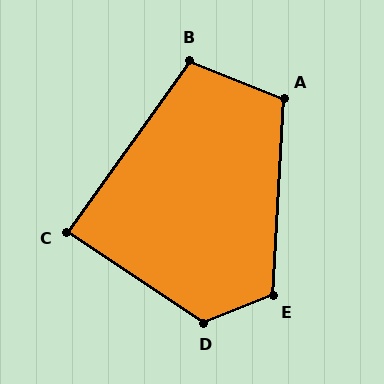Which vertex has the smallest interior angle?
C, at approximately 88 degrees.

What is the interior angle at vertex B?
Approximately 104 degrees (obtuse).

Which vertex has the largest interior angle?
D, at approximately 125 degrees.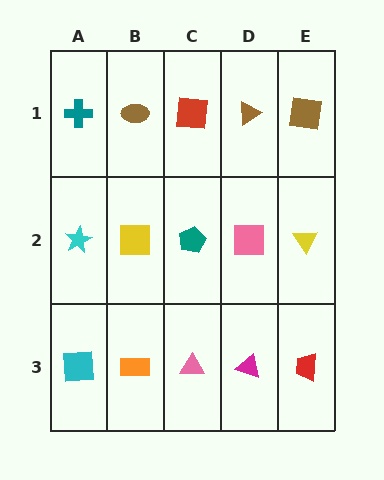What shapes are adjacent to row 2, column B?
A brown ellipse (row 1, column B), an orange rectangle (row 3, column B), a cyan star (row 2, column A), a teal pentagon (row 2, column C).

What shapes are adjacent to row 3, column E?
A yellow triangle (row 2, column E), a magenta triangle (row 3, column D).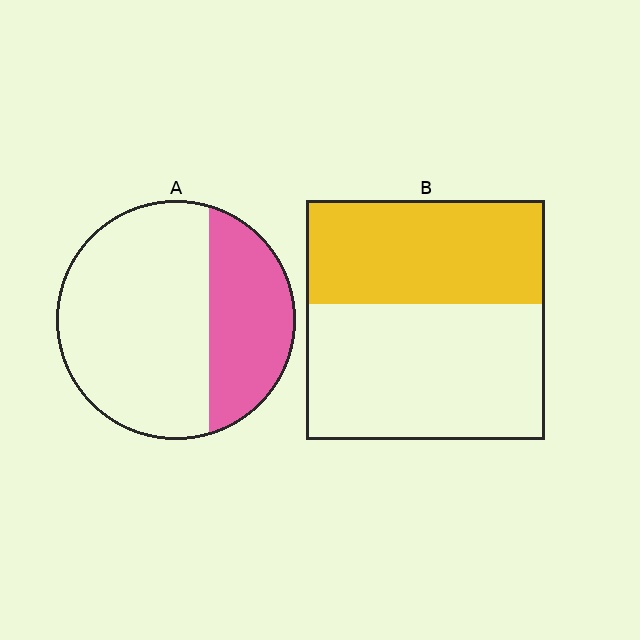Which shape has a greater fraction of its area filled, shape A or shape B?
Shape B.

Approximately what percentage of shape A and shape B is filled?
A is approximately 35% and B is approximately 45%.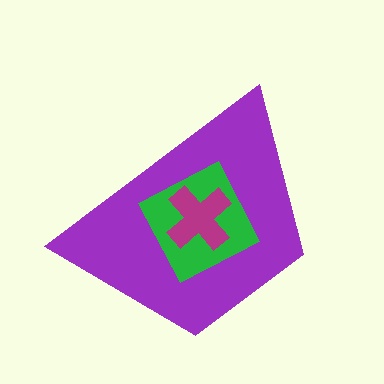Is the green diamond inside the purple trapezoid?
Yes.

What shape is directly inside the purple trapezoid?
The green diamond.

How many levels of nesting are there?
3.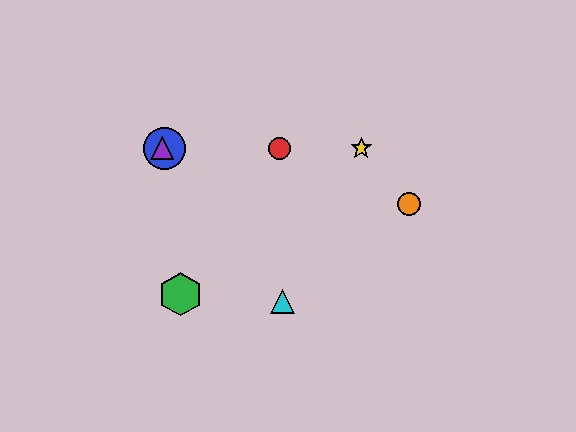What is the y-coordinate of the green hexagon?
The green hexagon is at y≈294.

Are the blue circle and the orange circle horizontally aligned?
No, the blue circle is at y≈148 and the orange circle is at y≈204.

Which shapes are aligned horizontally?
The red circle, the blue circle, the yellow star, the purple triangle are aligned horizontally.